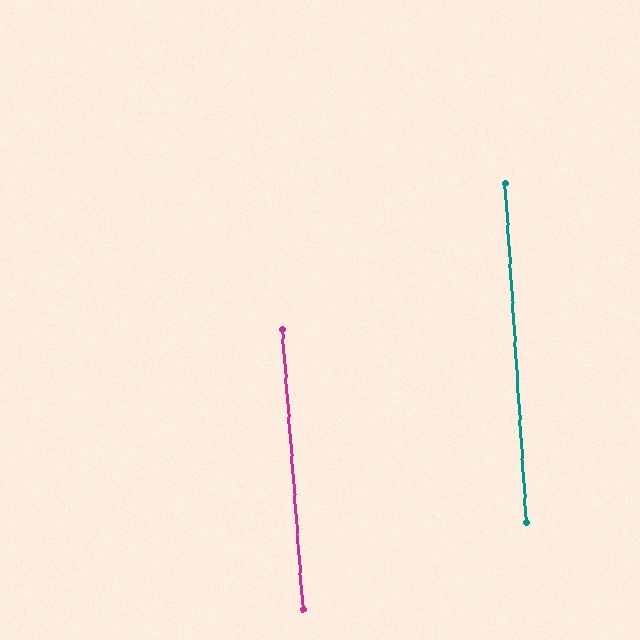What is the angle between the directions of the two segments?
Approximately 1 degree.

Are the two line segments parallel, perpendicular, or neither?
Parallel — their directions differ by only 0.6°.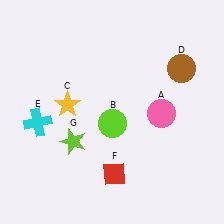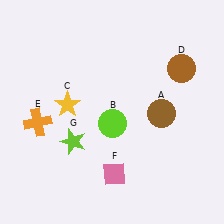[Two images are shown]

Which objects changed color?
A changed from pink to brown. E changed from cyan to orange. F changed from red to pink.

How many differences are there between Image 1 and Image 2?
There are 3 differences between the two images.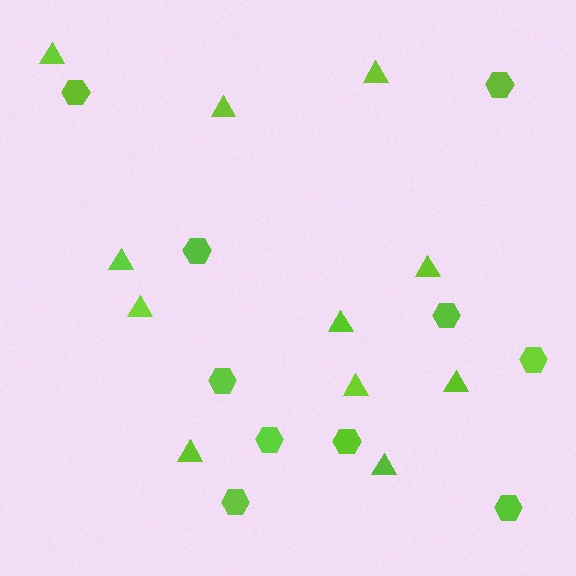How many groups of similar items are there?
There are 2 groups: one group of triangles (11) and one group of hexagons (10).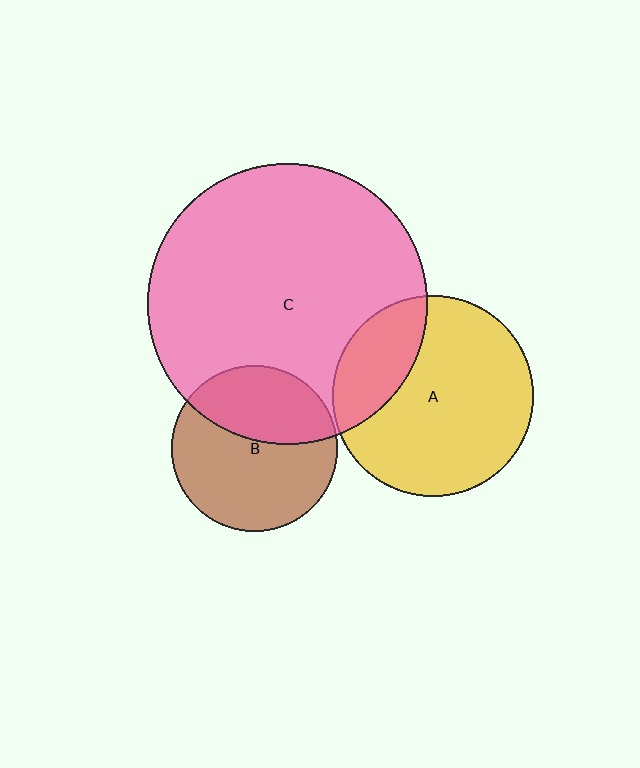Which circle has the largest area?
Circle C (pink).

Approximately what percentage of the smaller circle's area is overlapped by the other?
Approximately 25%.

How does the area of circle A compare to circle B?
Approximately 1.5 times.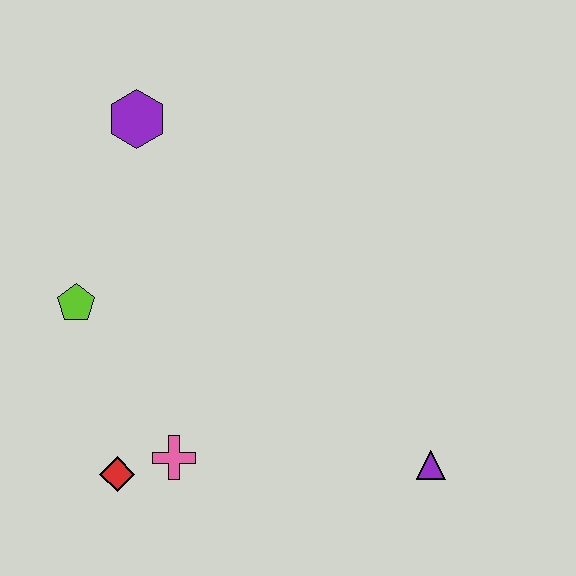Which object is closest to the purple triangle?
The pink cross is closest to the purple triangle.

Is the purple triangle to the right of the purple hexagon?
Yes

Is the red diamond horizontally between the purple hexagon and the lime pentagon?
Yes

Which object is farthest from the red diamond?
The purple hexagon is farthest from the red diamond.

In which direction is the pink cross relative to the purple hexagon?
The pink cross is below the purple hexagon.